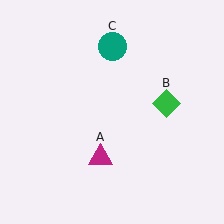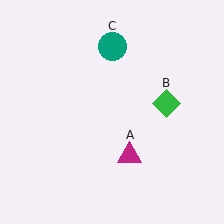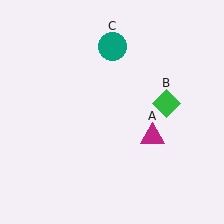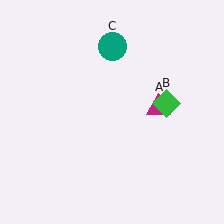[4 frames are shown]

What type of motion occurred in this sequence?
The magenta triangle (object A) rotated counterclockwise around the center of the scene.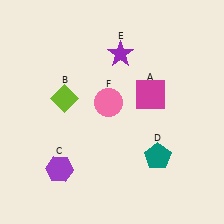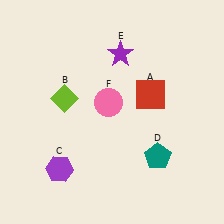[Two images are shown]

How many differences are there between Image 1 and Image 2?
There is 1 difference between the two images.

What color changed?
The square (A) changed from magenta in Image 1 to red in Image 2.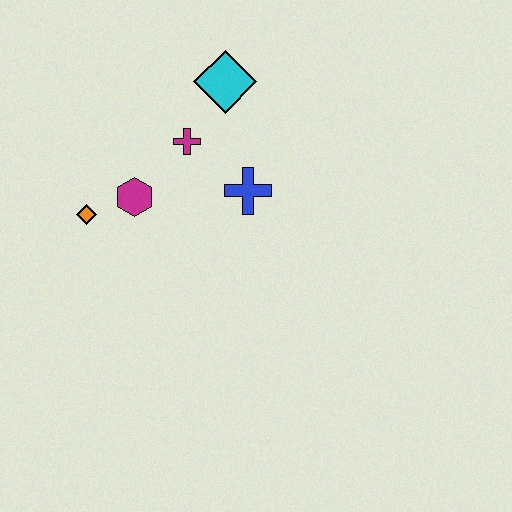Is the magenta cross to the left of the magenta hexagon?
No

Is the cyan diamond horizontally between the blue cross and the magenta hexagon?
Yes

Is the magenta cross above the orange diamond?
Yes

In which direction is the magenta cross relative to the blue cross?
The magenta cross is to the left of the blue cross.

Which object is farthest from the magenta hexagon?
The cyan diamond is farthest from the magenta hexagon.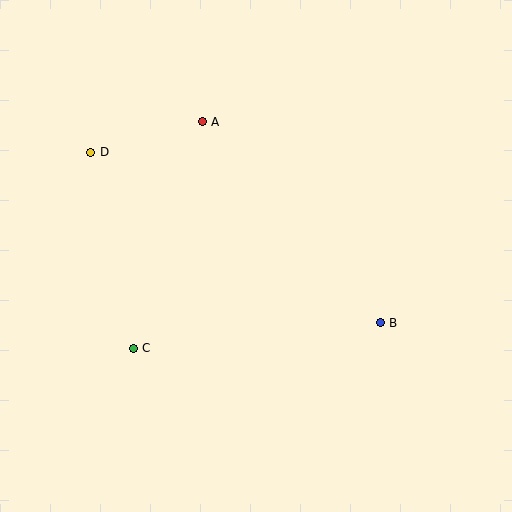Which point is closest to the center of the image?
Point B at (380, 323) is closest to the center.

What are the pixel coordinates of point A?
Point A is at (202, 122).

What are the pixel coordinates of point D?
Point D is at (91, 152).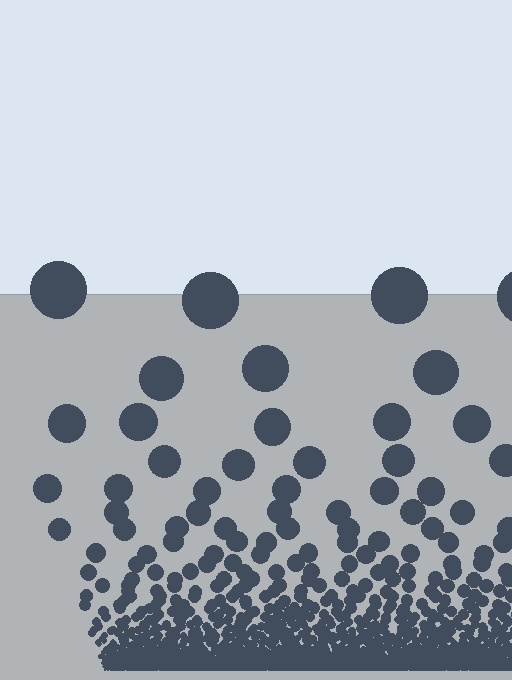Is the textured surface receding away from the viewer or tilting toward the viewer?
The surface appears to tilt toward the viewer. Texture elements get larger and sparser toward the top.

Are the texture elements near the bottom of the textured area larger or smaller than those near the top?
Smaller. The gradient is inverted — elements near the bottom are smaller and denser.